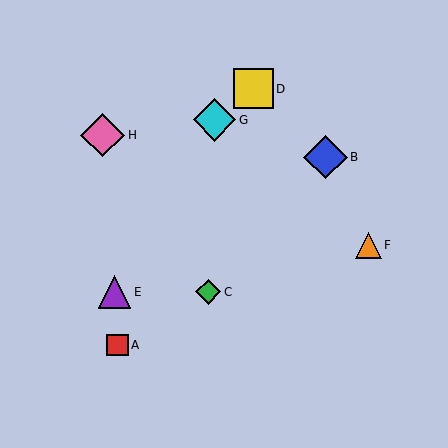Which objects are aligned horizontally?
Objects C, E are aligned horizontally.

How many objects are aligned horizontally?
2 objects (C, E) are aligned horizontally.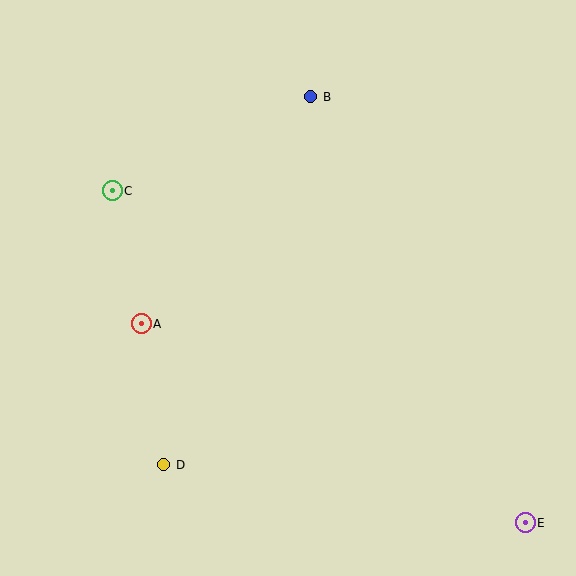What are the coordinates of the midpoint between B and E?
The midpoint between B and E is at (418, 310).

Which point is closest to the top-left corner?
Point C is closest to the top-left corner.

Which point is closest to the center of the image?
Point A at (141, 324) is closest to the center.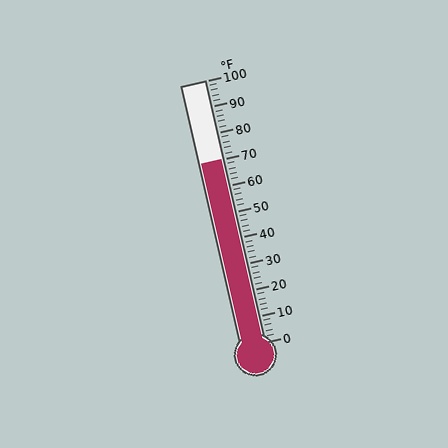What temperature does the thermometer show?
The thermometer shows approximately 70°F.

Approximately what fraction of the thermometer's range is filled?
The thermometer is filled to approximately 70% of its range.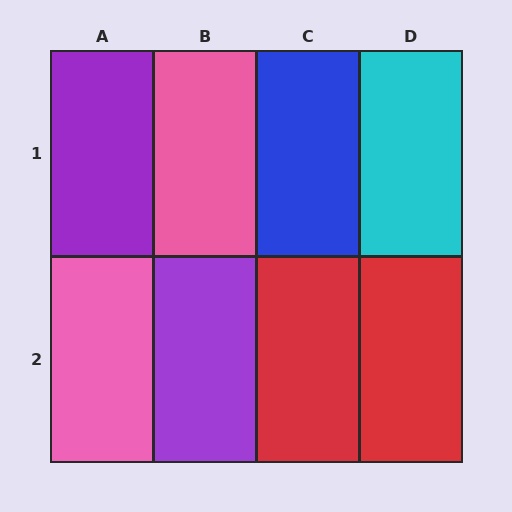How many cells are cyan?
1 cell is cyan.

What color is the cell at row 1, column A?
Purple.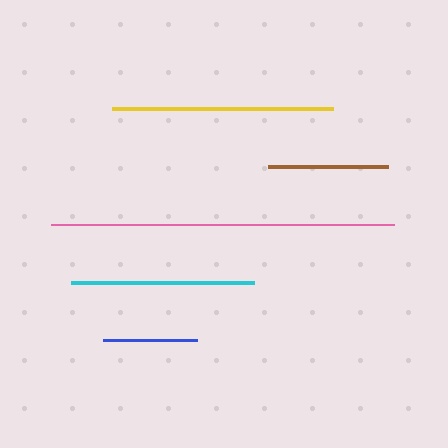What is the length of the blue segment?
The blue segment is approximately 93 pixels long.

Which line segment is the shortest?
The blue line is the shortest at approximately 93 pixels.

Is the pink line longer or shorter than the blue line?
The pink line is longer than the blue line.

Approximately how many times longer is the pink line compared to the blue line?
The pink line is approximately 3.7 times the length of the blue line.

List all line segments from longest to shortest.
From longest to shortest: pink, yellow, cyan, brown, blue.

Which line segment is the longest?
The pink line is the longest at approximately 343 pixels.